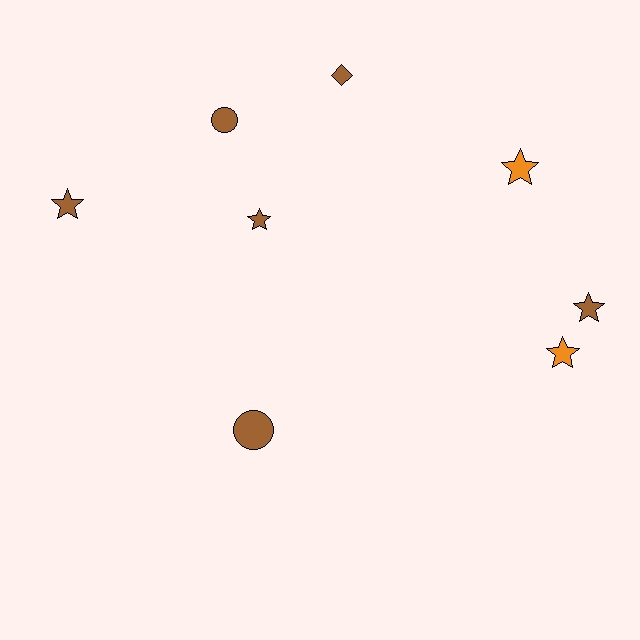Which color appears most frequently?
Brown, with 6 objects.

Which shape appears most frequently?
Star, with 5 objects.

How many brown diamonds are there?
There is 1 brown diamond.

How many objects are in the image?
There are 8 objects.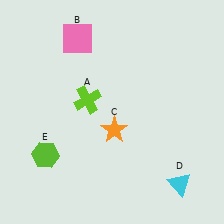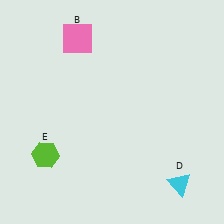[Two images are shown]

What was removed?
The orange star (C), the lime cross (A) were removed in Image 2.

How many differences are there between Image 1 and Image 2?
There are 2 differences between the two images.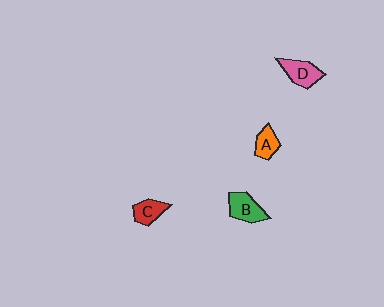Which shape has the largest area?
Shape B (green).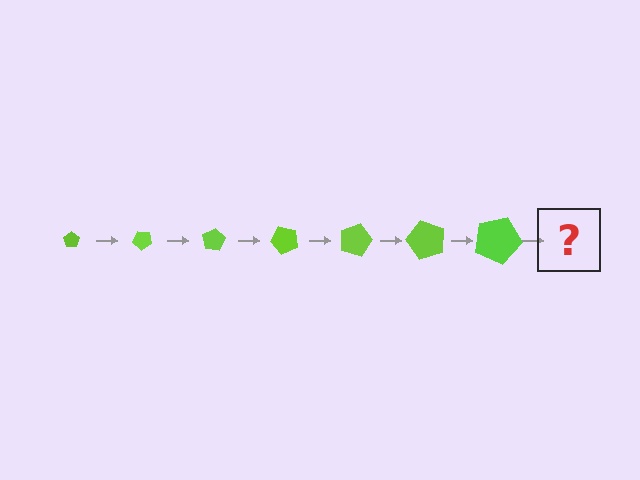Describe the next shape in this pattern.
It should be a pentagon, larger than the previous one and rotated 280 degrees from the start.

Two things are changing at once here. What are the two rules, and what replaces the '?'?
The two rules are that the pentagon grows larger each step and it rotates 40 degrees each step. The '?' should be a pentagon, larger than the previous one and rotated 280 degrees from the start.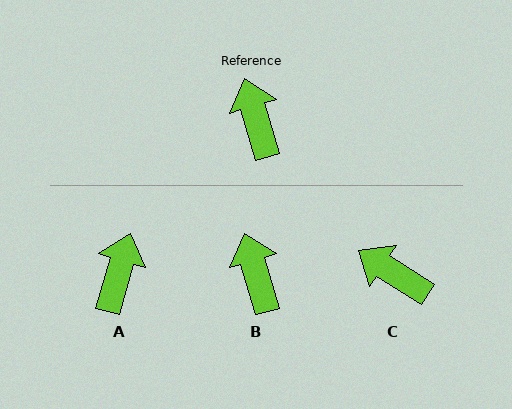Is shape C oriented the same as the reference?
No, it is off by about 41 degrees.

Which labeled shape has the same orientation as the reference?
B.